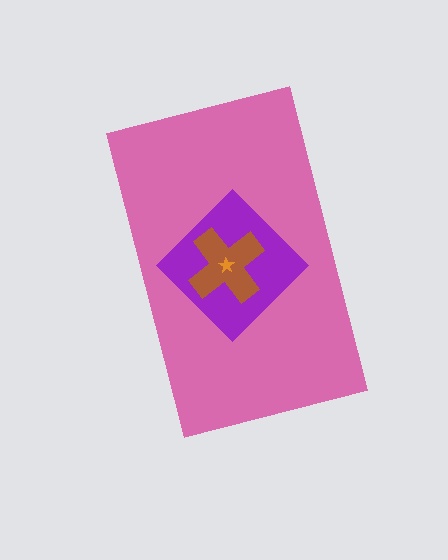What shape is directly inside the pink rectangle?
The purple diamond.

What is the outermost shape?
The pink rectangle.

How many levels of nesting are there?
4.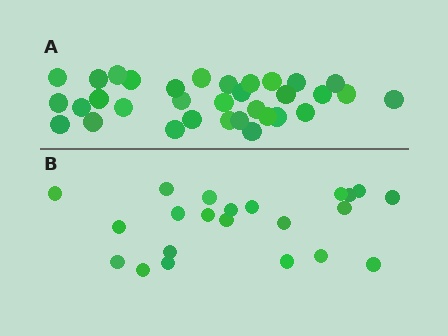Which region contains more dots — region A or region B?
Region A (the top region) has more dots.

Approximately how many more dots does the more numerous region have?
Region A has roughly 12 or so more dots than region B.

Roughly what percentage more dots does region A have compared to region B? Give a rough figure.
About 50% more.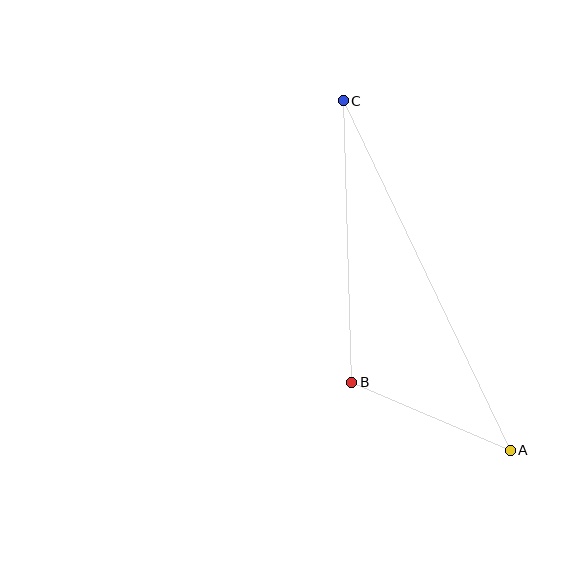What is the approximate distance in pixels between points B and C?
The distance between B and C is approximately 282 pixels.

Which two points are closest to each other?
Points A and B are closest to each other.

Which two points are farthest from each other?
Points A and C are farthest from each other.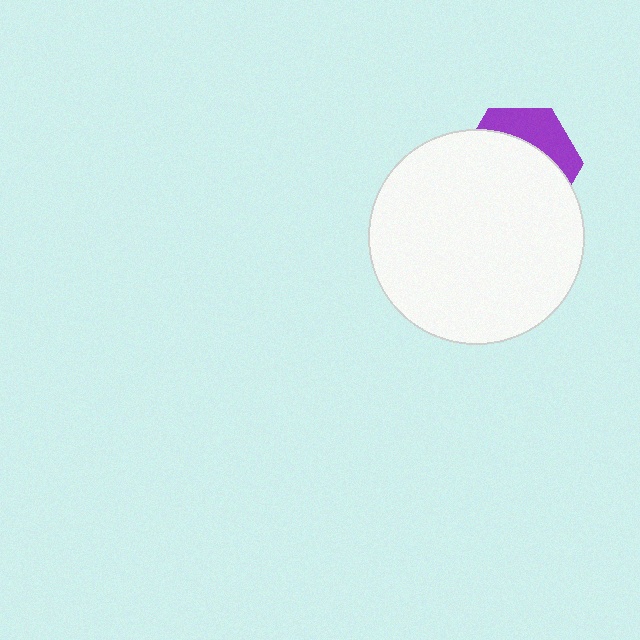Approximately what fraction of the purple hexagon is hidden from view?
Roughly 68% of the purple hexagon is hidden behind the white circle.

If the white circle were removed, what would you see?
You would see the complete purple hexagon.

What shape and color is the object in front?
The object in front is a white circle.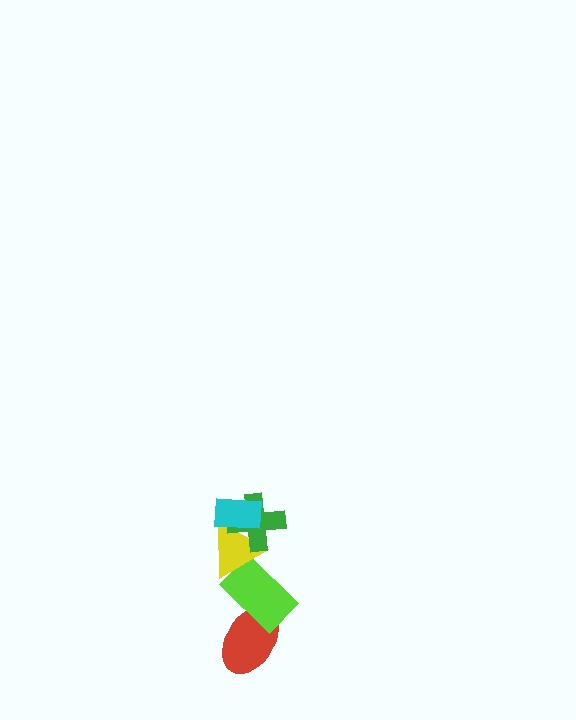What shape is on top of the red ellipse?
The lime rectangle is on top of the red ellipse.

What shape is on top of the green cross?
The cyan rectangle is on top of the green cross.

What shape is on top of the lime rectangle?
The yellow triangle is on top of the lime rectangle.